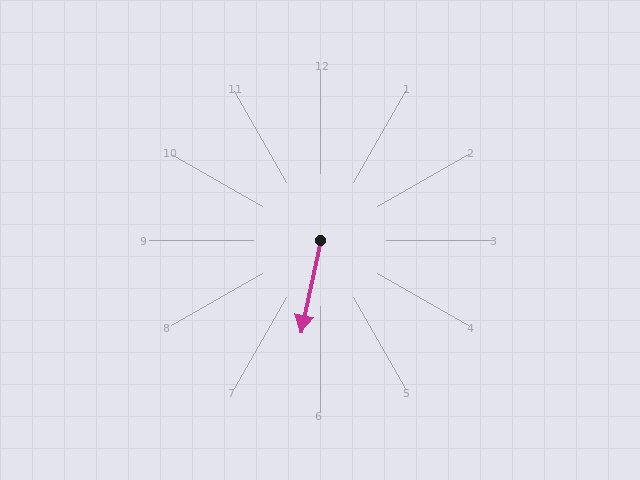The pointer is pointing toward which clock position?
Roughly 6 o'clock.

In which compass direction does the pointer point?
South.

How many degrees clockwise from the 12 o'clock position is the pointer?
Approximately 192 degrees.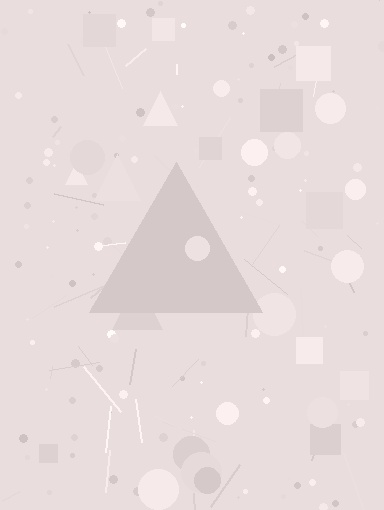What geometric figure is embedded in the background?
A triangle is embedded in the background.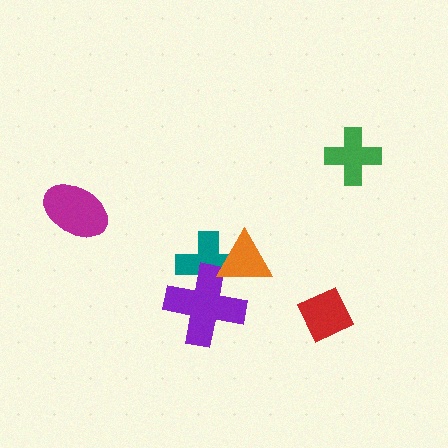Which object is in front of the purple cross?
The orange triangle is in front of the purple cross.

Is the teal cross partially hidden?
Yes, it is partially covered by another shape.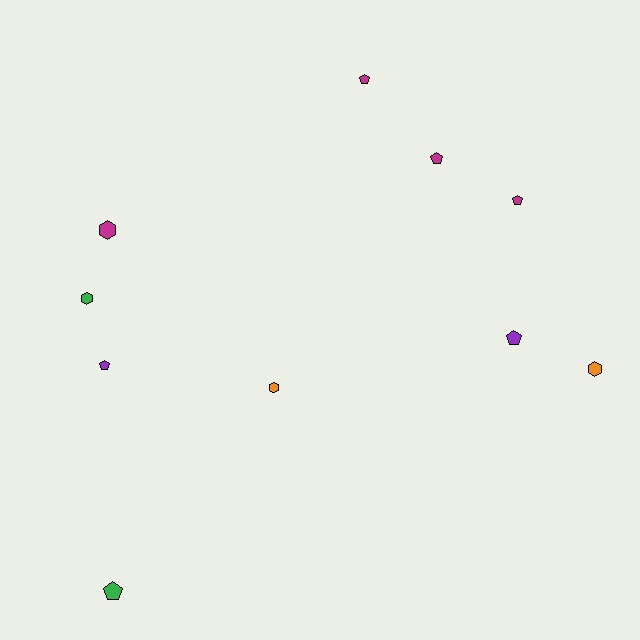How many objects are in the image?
There are 10 objects.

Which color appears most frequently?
Magenta, with 4 objects.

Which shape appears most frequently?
Pentagon, with 6 objects.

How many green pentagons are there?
There is 1 green pentagon.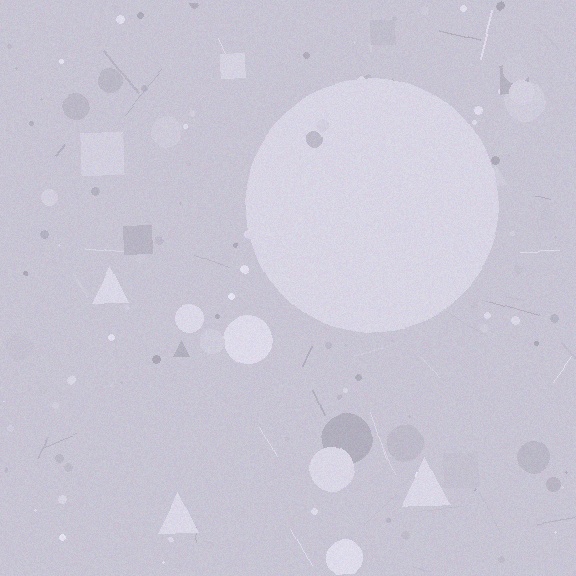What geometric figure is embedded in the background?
A circle is embedded in the background.